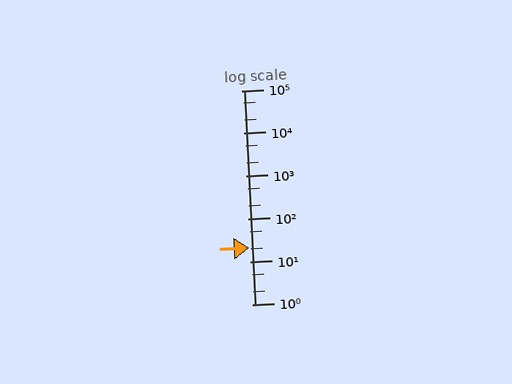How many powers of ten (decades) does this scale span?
The scale spans 5 decades, from 1 to 100000.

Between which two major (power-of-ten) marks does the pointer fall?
The pointer is between 10 and 100.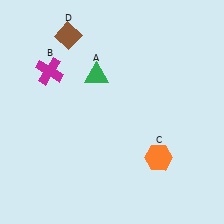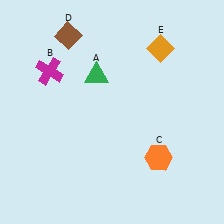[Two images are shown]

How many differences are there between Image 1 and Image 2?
There is 1 difference between the two images.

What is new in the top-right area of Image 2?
An orange diamond (E) was added in the top-right area of Image 2.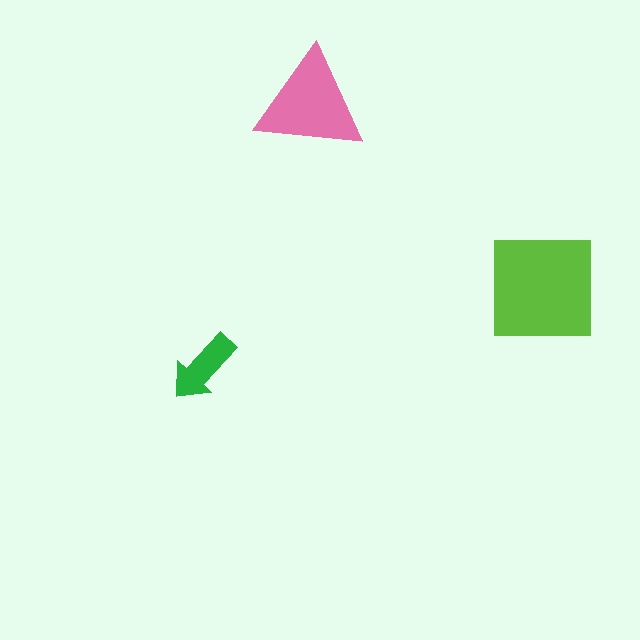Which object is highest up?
The pink triangle is topmost.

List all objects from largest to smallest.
The lime square, the pink triangle, the green arrow.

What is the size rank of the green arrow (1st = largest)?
3rd.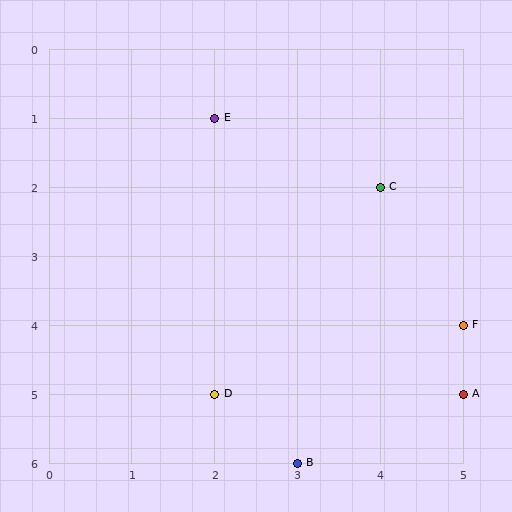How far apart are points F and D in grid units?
Points F and D are 3 columns and 1 row apart (about 3.2 grid units diagonally).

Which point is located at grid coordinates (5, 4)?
Point F is at (5, 4).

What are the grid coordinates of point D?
Point D is at grid coordinates (2, 5).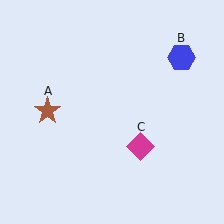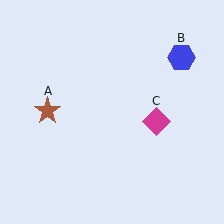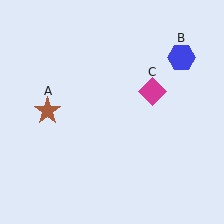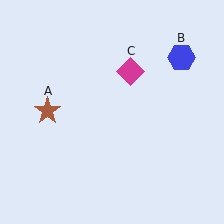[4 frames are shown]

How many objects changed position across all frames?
1 object changed position: magenta diamond (object C).